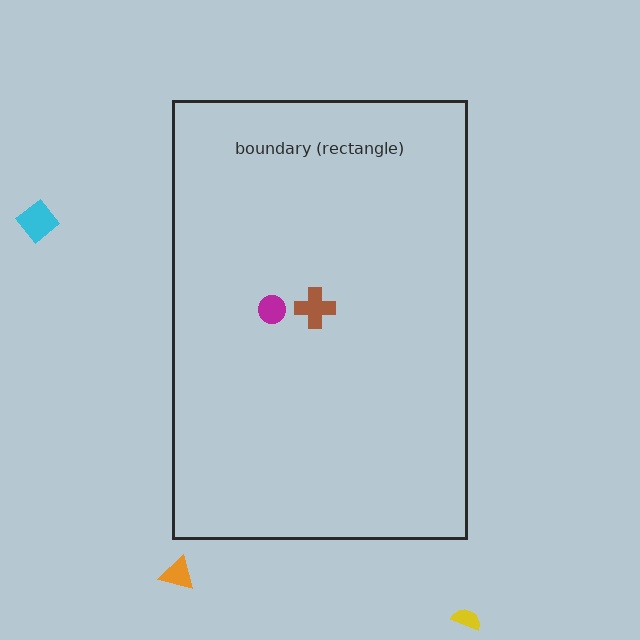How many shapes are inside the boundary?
2 inside, 3 outside.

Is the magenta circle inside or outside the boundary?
Inside.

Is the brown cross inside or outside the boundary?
Inside.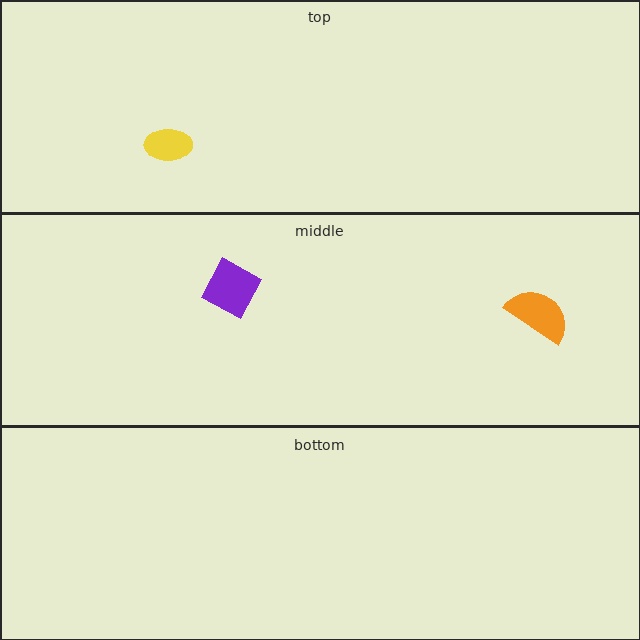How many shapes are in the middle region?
2.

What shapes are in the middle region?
The purple square, the orange semicircle.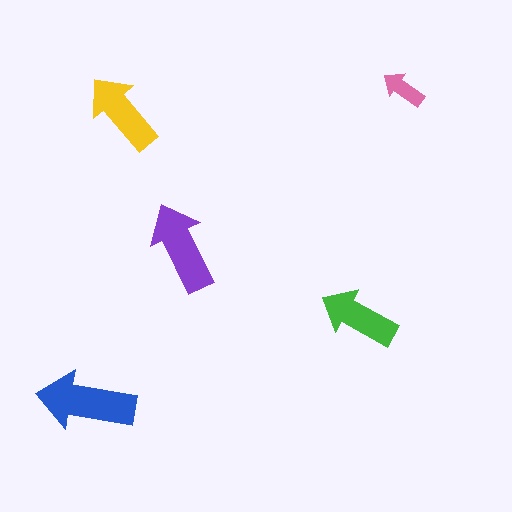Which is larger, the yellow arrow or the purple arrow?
The purple one.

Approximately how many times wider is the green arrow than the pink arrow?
About 2 times wider.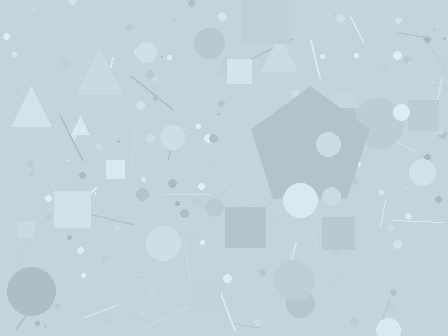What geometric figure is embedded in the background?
A pentagon is embedded in the background.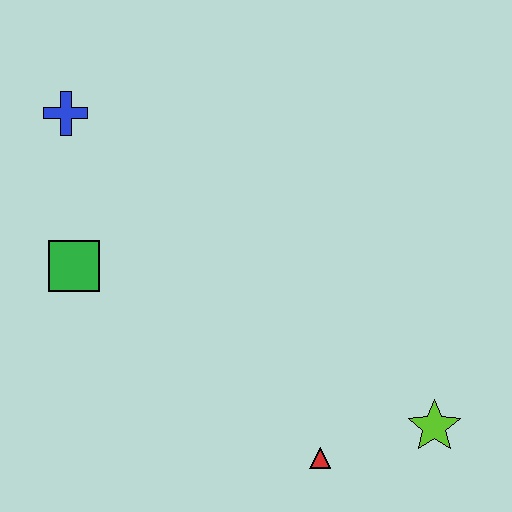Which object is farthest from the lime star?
The blue cross is farthest from the lime star.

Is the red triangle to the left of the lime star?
Yes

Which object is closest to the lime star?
The red triangle is closest to the lime star.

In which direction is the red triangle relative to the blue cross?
The red triangle is below the blue cross.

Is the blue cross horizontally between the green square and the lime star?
No